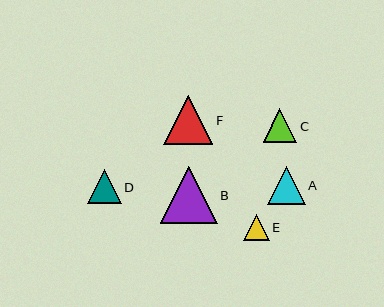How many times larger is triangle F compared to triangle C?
Triangle F is approximately 1.5 times the size of triangle C.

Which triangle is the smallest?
Triangle E is the smallest with a size of approximately 26 pixels.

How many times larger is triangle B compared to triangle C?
Triangle B is approximately 1.7 times the size of triangle C.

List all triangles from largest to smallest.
From largest to smallest: B, F, A, D, C, E.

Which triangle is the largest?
Triangle B is the largest with a size of approximately 57 pixels.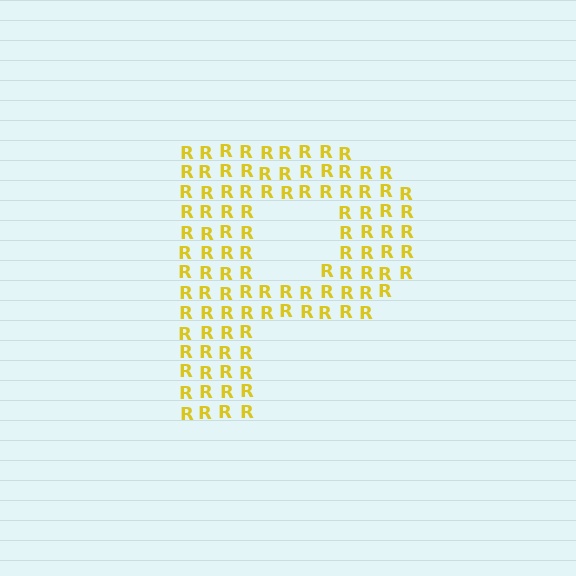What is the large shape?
The large shape is the letter P.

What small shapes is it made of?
It is made of small letter R's.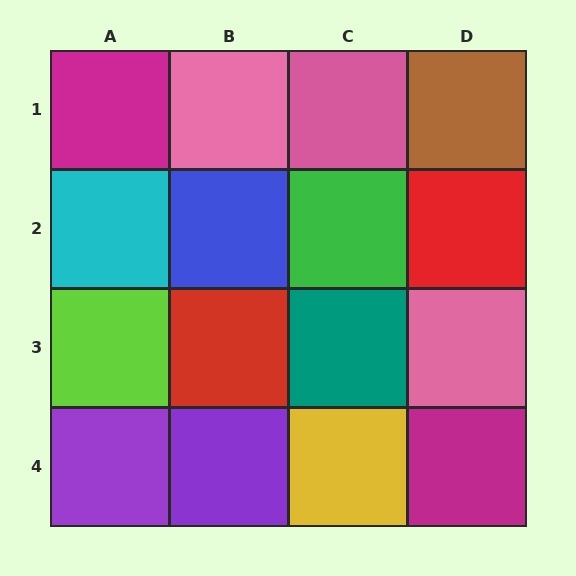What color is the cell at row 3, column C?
Teal.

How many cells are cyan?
1 cell is cyan.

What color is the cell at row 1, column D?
Brown.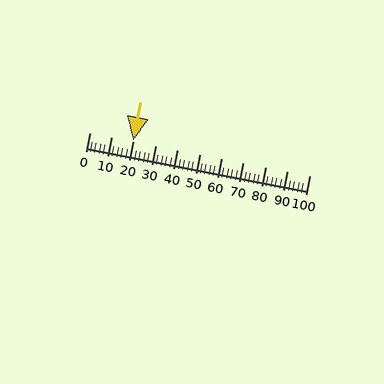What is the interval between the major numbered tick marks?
The major tick marks are spaced 10 units apart.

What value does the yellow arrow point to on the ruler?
The yellow arrow points to approximately 20.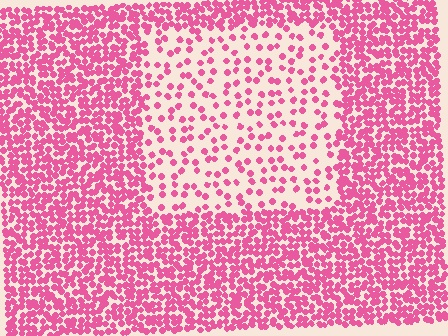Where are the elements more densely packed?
The elements are more densely packed outside the rectangle boundary.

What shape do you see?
I see a rectangle.